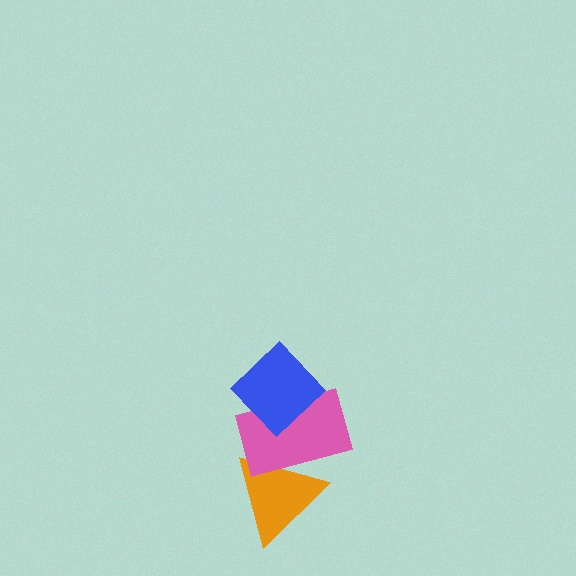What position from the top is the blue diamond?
The blue diamond is 1st from the top.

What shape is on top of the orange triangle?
The pink rectangle is on top of the orange triangle.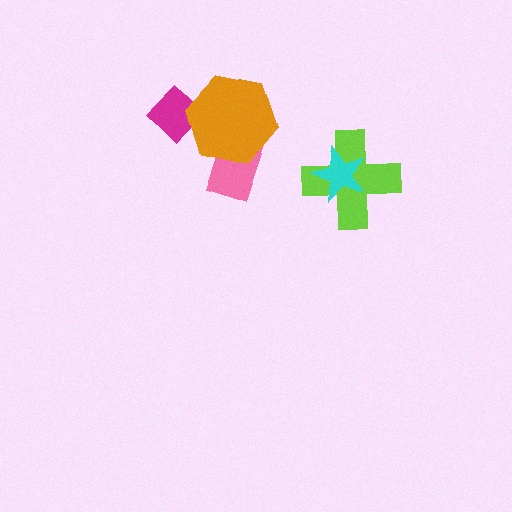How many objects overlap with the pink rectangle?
1 object overlaps with the pink rectangle.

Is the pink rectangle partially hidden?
Yes, it is partially covered by another shape.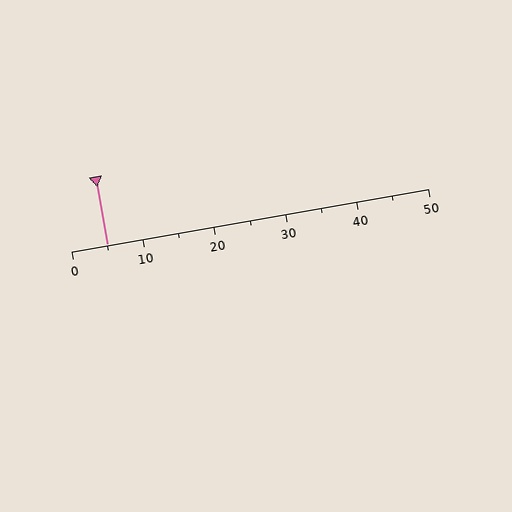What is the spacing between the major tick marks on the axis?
The major ticks are spaced 10 apart.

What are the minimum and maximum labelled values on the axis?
The axis runs from 0 to 50.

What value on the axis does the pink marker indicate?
The marker indicates approximately 5.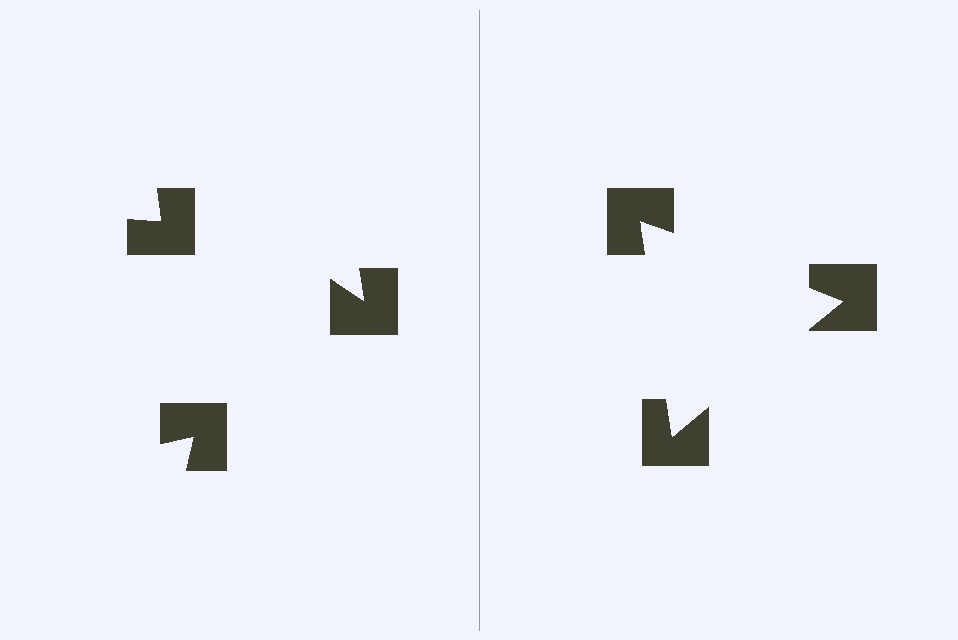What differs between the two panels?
The notched squares are positioned identically on both sides; only the wedge orientations differ. On the right they align to a triangle; on the left they are misaligned.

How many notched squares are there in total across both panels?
6 — 3 on each side.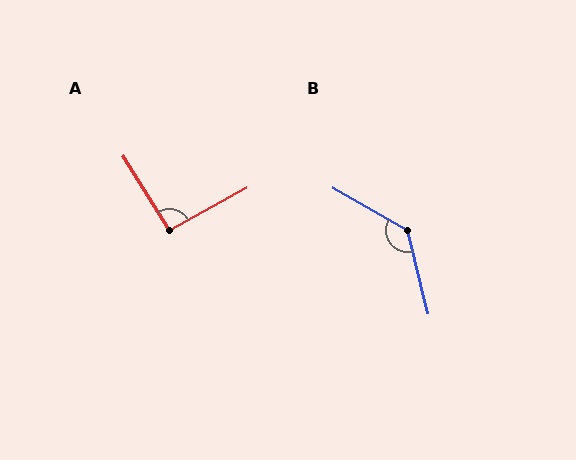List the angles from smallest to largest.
A (93°), B (133°).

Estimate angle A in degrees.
Approximately 93 degrees.